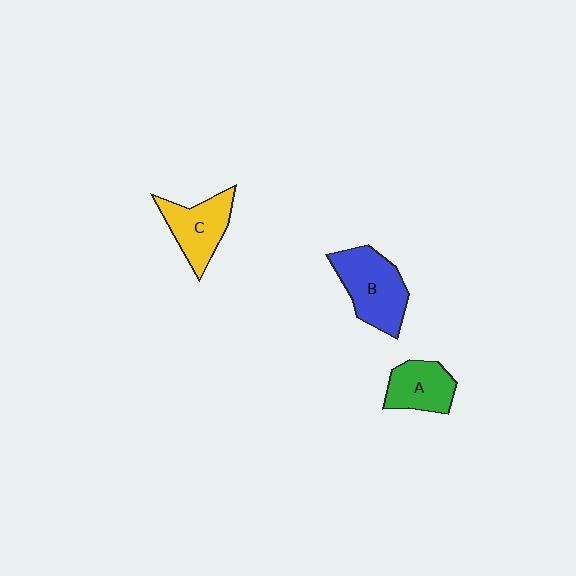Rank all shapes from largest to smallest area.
From largest to smallest: B (blue), C (yellow), A (green).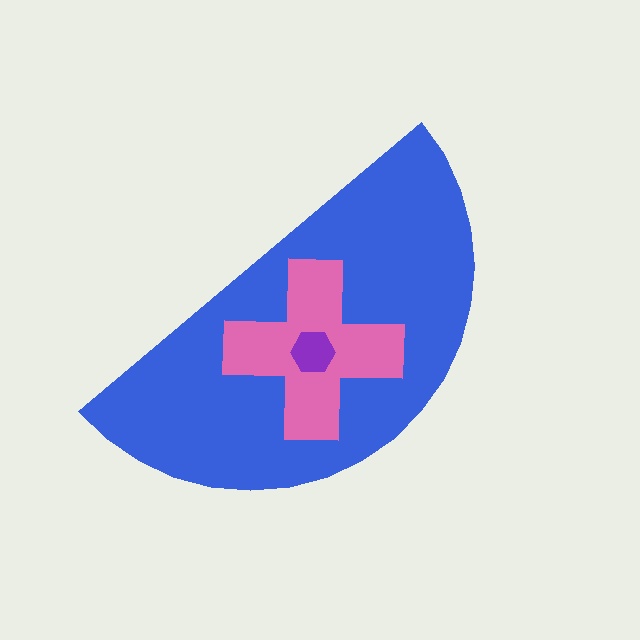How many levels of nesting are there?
3.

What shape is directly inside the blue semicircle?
The pink cross.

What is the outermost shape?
The blue semicircle.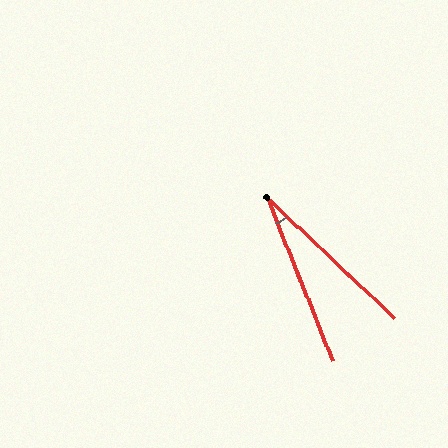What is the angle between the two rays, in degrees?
Approximately 25 degrees.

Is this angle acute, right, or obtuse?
It is acute.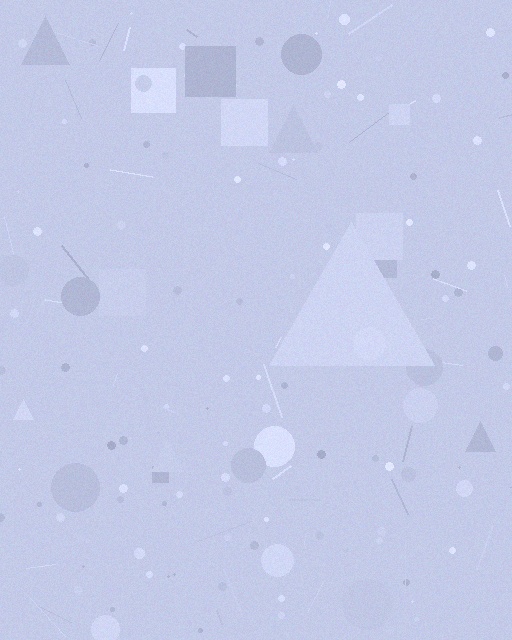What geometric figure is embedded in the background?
A triangle is embedded in the background.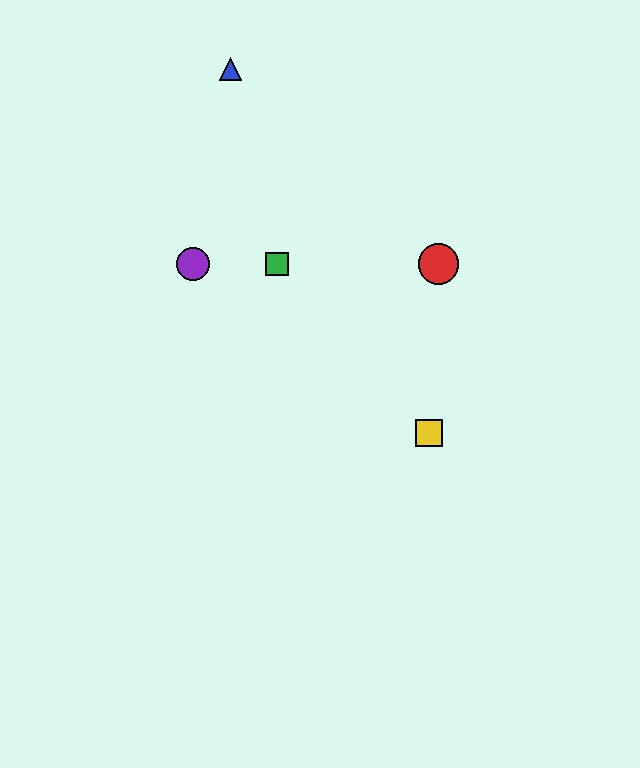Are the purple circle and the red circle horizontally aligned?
Yes, both are at y≈264.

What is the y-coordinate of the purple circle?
The purple circle is at y≈264.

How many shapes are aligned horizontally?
3 shapes (the red circle, the green square, the purple circle) are aligned horizontally.